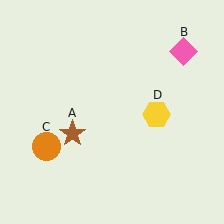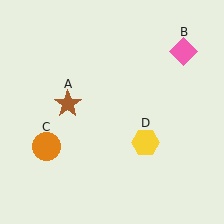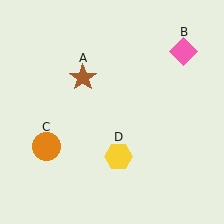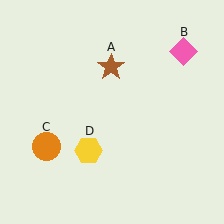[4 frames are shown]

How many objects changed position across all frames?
2 objects changed position: brown star (object A), yellow hexagon (object D).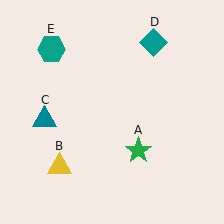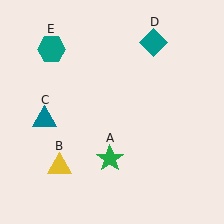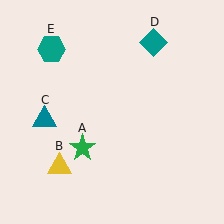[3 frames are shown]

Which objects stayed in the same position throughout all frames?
Yellow triangle (object B) and teal triangle (object C) and teal diamond (object D) and teal hexagon (object E) remained stationary.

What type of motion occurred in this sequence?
The green star (object A) rotated clockwise around the center of the scene.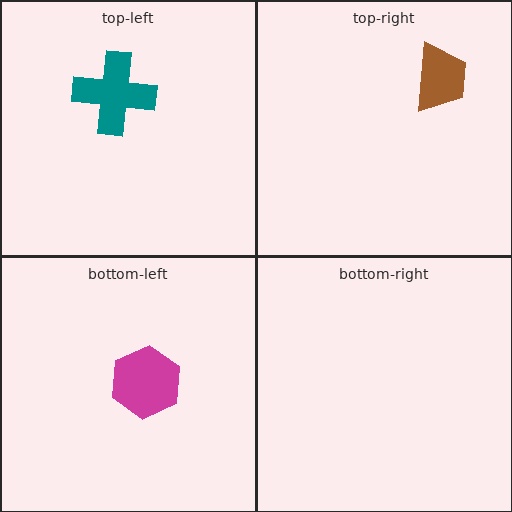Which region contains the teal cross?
The top-left region.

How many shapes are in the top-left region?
1.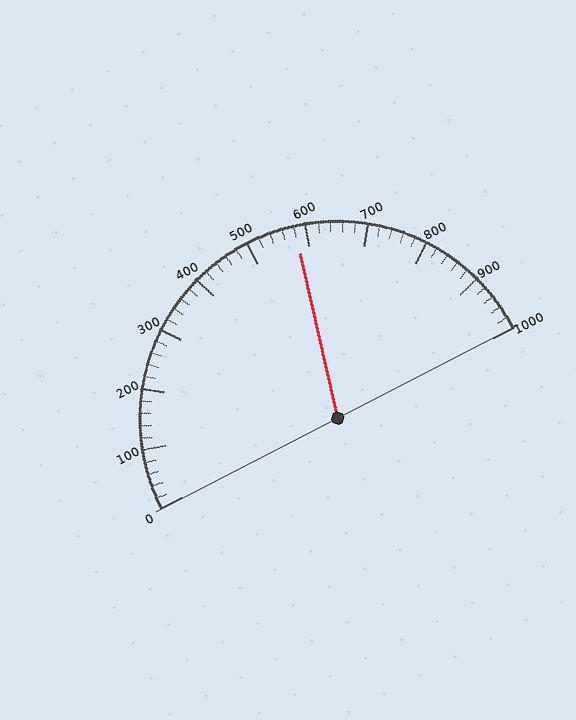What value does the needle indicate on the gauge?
The needle indicates approximately 580.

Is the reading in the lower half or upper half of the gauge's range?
The reading is in the upper half of the range (0 to 1000).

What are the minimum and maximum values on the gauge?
The gauge ranges from 0 to 1000.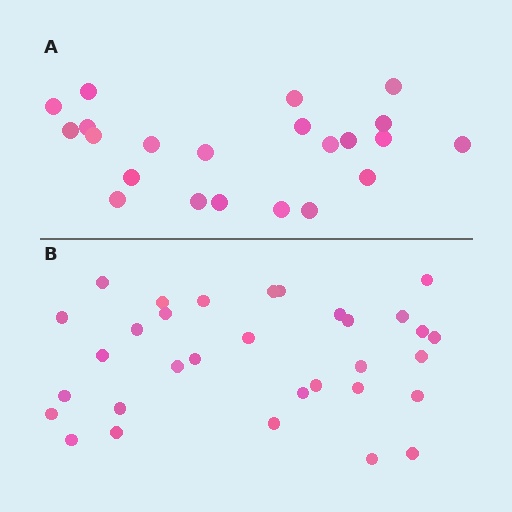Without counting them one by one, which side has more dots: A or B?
Region B (the bottom region) has more dots.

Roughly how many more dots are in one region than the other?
Region B has roughly 10 or so more dots than region A.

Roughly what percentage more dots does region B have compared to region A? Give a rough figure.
About 45% more.